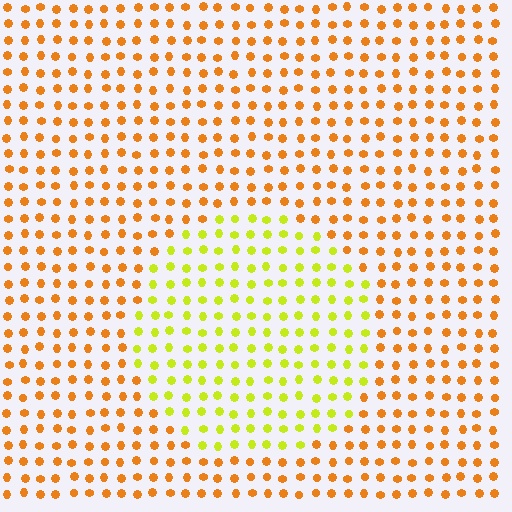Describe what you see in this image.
The image is filled with small orange elements in a uniform arrangement. A circle-shaped region is visible where the elements are tinted to a slightly different hue, forming a subtle color boundary.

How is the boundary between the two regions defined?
The boundary is defined purely by a slight shift in hue (about 42 degrees). Spacing, size, and orientation are identical on both sides.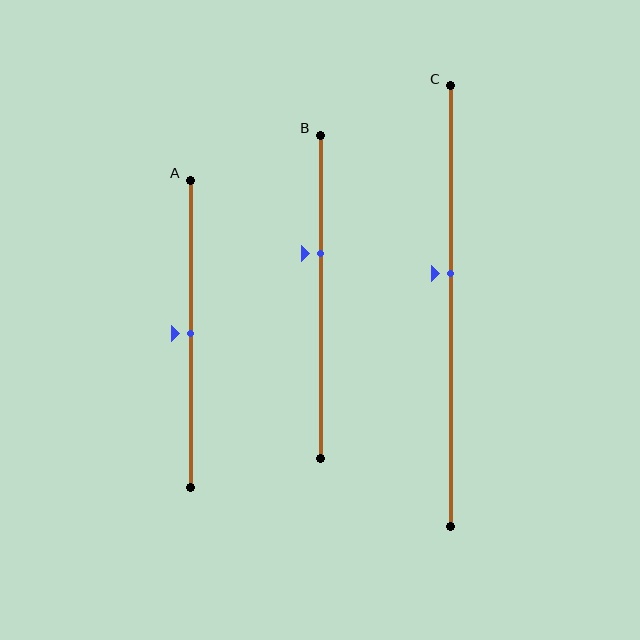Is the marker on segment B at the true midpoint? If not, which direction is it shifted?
No, the marker on segment B is shifted upward by about 13% of the segment length.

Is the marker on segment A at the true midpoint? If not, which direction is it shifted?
Yes, the marker on segment A is at the true midpoint.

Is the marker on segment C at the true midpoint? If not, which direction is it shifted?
No, the marker on segment C is shifted upward by about 7% of the segment length.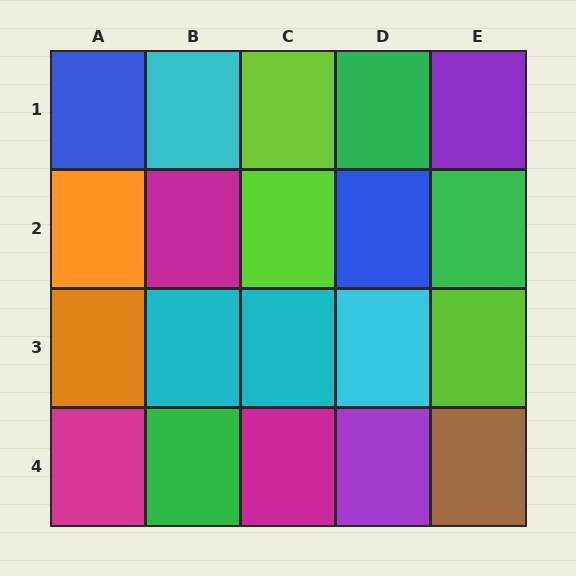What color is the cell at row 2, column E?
Green.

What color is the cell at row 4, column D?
Purple.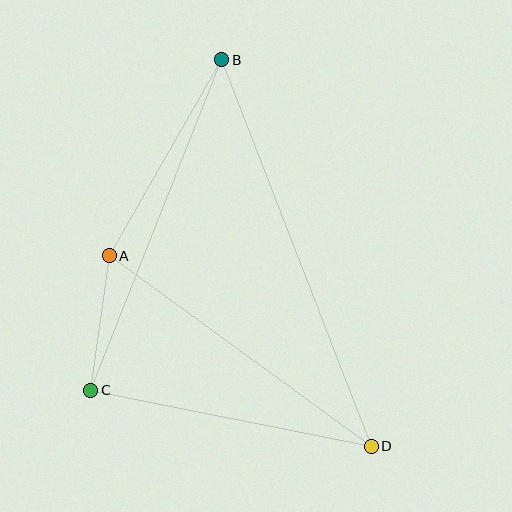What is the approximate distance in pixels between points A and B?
The distance between A and B is approximately 226 pixels.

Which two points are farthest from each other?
Points B and D are farthest from each other.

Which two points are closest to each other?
Points A and C are closest to each other.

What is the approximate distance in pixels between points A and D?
The distance between A and D is approximately 324 pixels.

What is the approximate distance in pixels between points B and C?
The distance between B and C is approximately 355 pixels.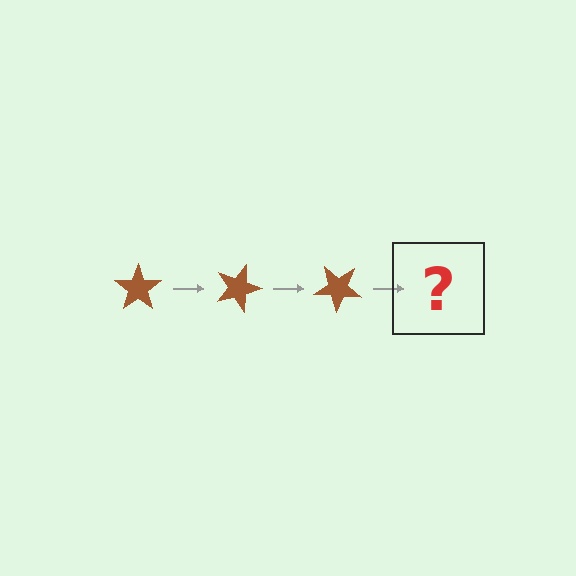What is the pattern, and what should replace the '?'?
The pattern is that the star rotates 20 degrees each step. The '?' should be a brown star rotated 60 degrees.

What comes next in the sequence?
The next element should be a brown star rotated 60 degrees.